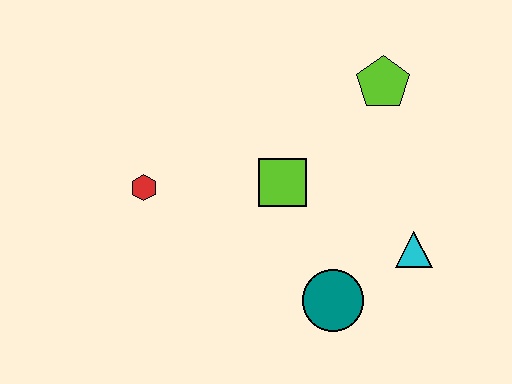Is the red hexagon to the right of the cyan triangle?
No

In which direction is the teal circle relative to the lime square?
The teal circle is below the lime square.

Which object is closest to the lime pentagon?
The lime square is closest to the lime pentagon.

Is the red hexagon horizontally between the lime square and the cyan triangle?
No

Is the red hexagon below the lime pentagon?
Yes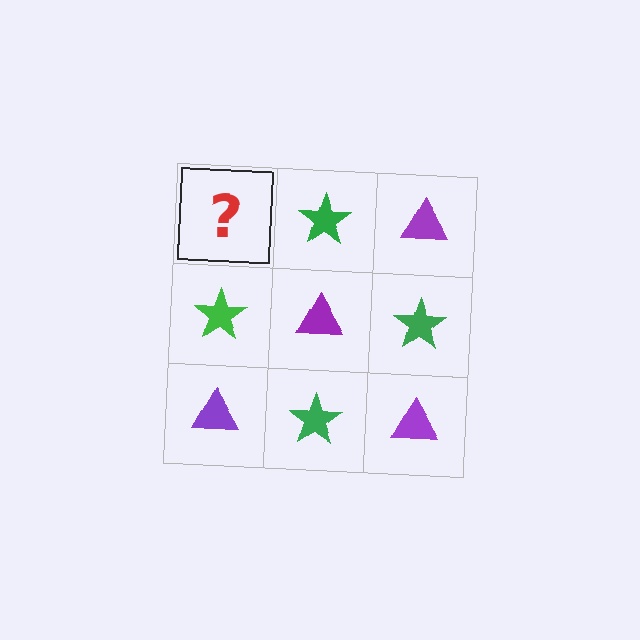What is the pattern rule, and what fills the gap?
The rule is that it alternates purple triangle and green star in a checkerboard pattern. The gap should be filled with a purple triangle.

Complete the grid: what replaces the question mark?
The question mark should be replaced with a purple triangle.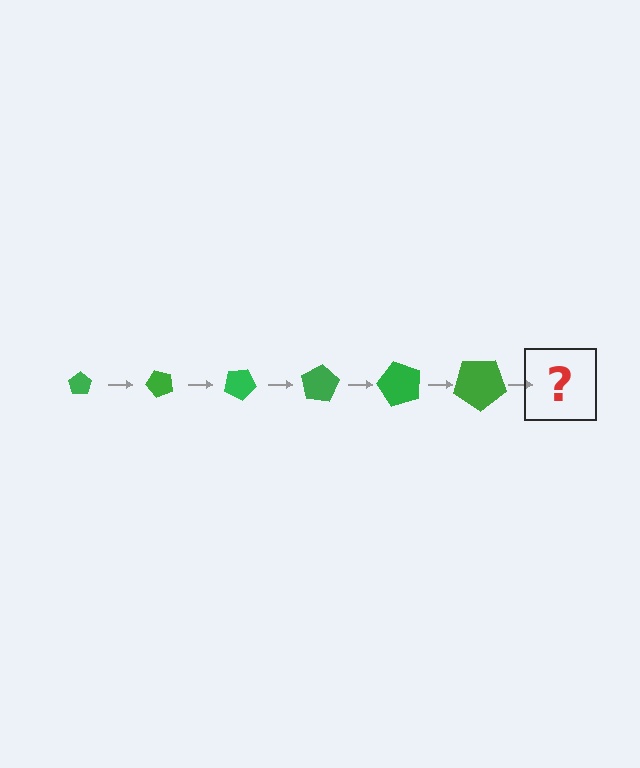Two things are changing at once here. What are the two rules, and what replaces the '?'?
The two rules are that the pentagon grows larger each step and it rotates 50 degrees each step. The '?' should be a pentagon, larger than the previous one and rotated 300 degrees from the start.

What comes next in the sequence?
The next element should be a pentagon, larger than the previous one and rotated 300 degrees from the start.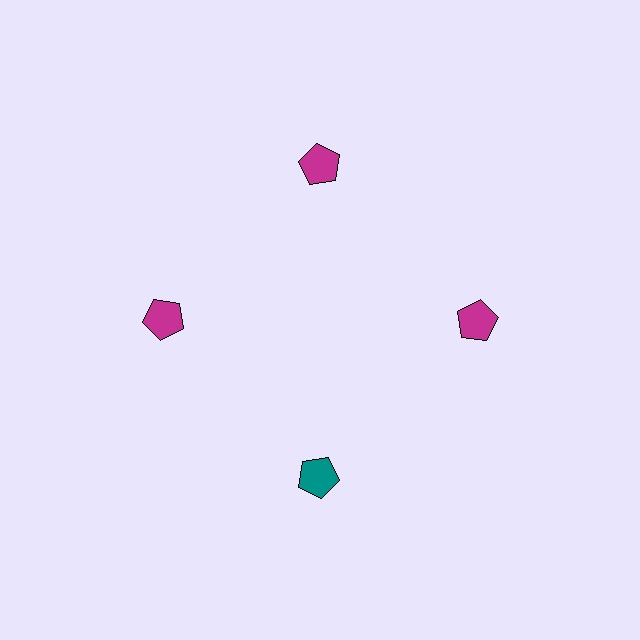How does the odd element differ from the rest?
It has a different color: teal instead of magenta.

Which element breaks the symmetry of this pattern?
The teal pentagon at roughly the 6 o'clock position breaks the symmetry. All other shapes are magenta pentagons.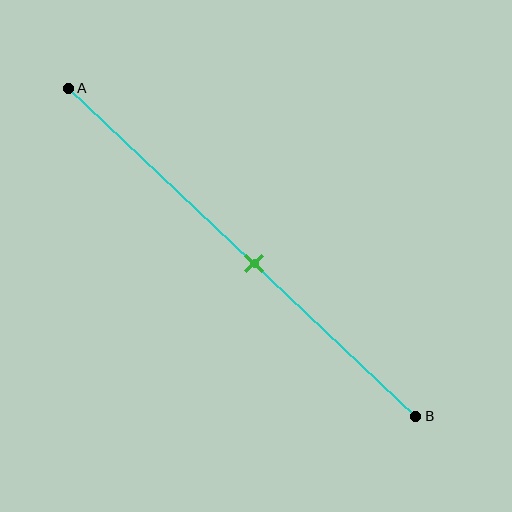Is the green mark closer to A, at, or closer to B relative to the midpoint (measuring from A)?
The green mark is closer to point B than the midpoint of segment AB.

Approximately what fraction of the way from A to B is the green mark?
The green mark is approximately 55% of the way from A to B.